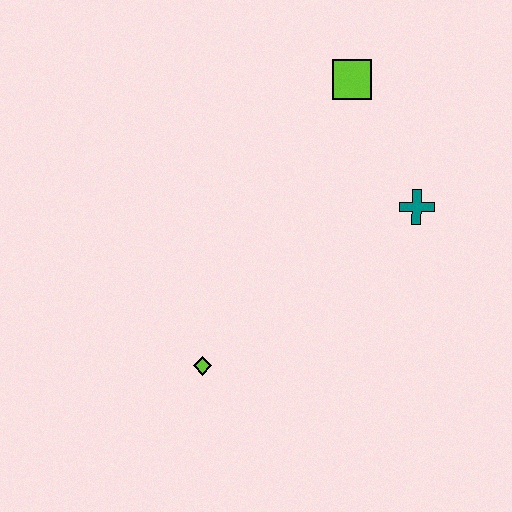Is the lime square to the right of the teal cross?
No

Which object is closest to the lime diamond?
The teal cross is closest to the lime diamond.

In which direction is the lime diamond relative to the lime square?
The lime diamond is below the lime square.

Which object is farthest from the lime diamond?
The lime square is farthest from the lime diamond.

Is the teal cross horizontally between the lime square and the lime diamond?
No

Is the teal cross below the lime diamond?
No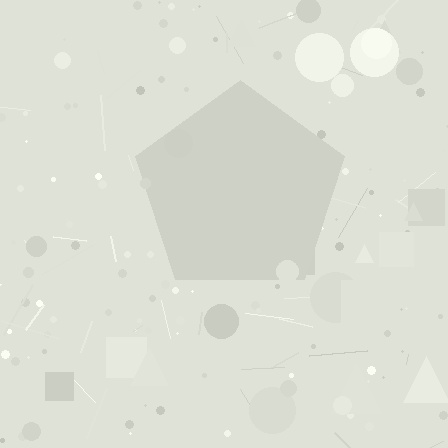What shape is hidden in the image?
A pentagon is hidden in the image.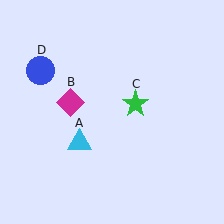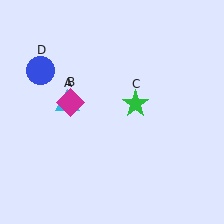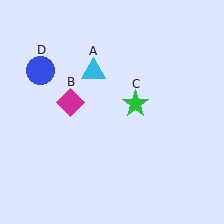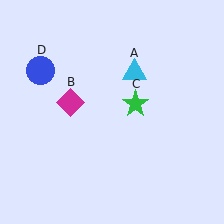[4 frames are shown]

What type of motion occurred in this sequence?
The cyan triangle (object A) rotated clockwise around the center of the scene.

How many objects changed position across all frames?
1 object changed position: cyan triangle (object A).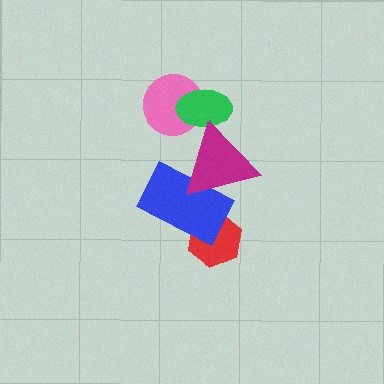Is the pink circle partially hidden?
Yes, it is partially covered by another shape.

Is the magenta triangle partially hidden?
No, no other shape covers it.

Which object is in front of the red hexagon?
The blue rectangle is in front of the red hexagon.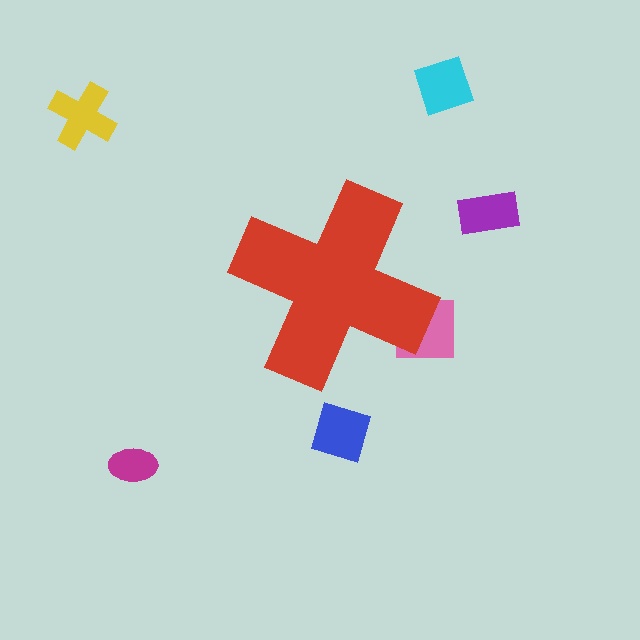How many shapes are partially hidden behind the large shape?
1 shape is partially hidden.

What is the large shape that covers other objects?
A red cross.